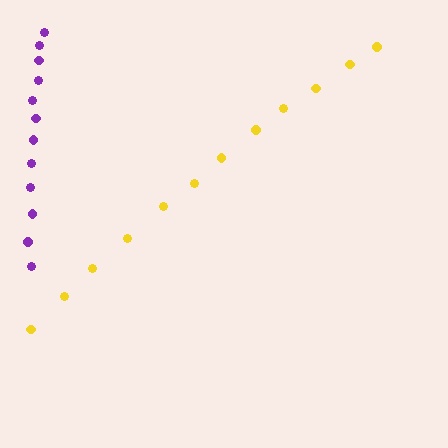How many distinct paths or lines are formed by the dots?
There are 2 distinct paths.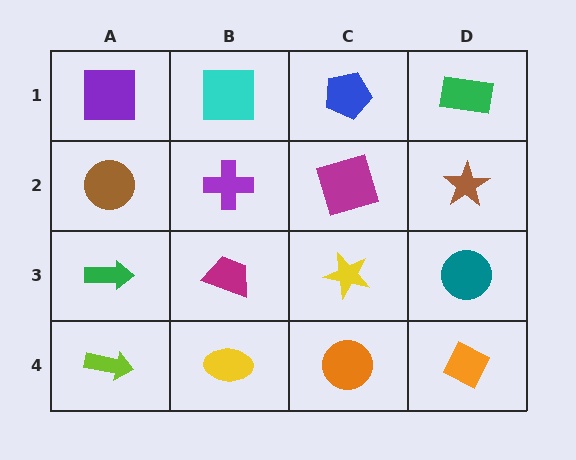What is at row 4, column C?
An orange circle.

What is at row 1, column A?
A purple square.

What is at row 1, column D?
A green rectangle.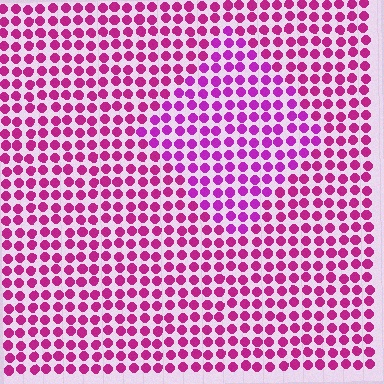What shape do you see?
I see a diamond.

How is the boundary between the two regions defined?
The boundary is defined purely by a slight shift in hue (about 21 degrees). Spacing, size, and orientation are identical on both sides.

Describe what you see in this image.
The image is filled with small magenta elements in a uniform arrangement. A diamond-shaped region is visible where the elements are tinted to a slightly different hue, forming a subtle color boundary.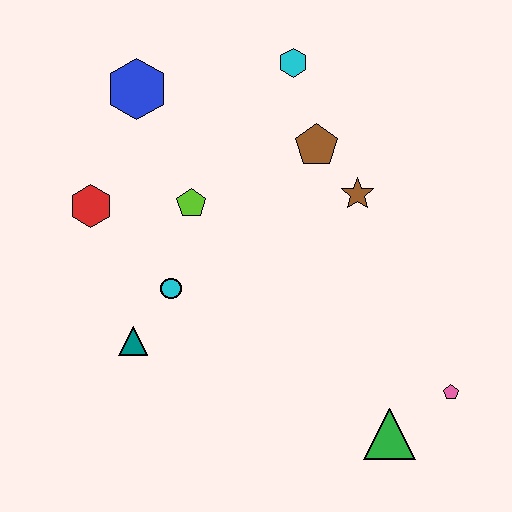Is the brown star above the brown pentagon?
No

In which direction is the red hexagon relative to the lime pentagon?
The red hexagon is to the left of the lime pentagon.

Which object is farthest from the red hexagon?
The pink pentagon is farthest from the red hexagon.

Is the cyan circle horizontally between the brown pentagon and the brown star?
No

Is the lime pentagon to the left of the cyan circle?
No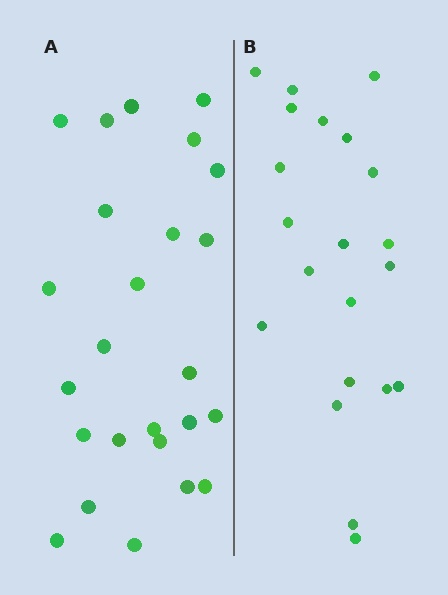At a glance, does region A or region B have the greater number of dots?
Region A (the left region) has more dots.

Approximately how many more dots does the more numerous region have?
Region A has about 4 more dots than region B.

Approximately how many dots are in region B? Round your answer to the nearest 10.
About 20 dots. (The exact count is 21, which rounds to 20.)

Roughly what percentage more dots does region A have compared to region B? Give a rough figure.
About 20% more.